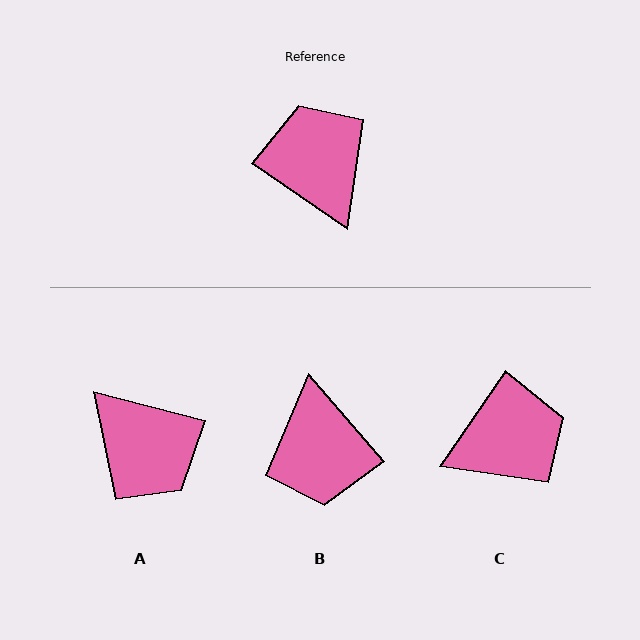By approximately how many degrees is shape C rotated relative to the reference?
Approximately 90 degrees clockwise.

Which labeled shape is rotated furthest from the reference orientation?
B, about 165 degrees away.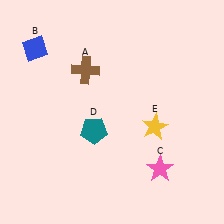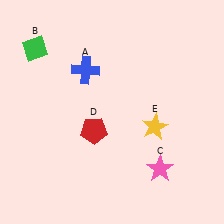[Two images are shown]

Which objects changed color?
A changed from brown to blue. B changed from blue to green. D changed from teal to red.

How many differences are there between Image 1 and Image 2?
There are 3 differences between the two images.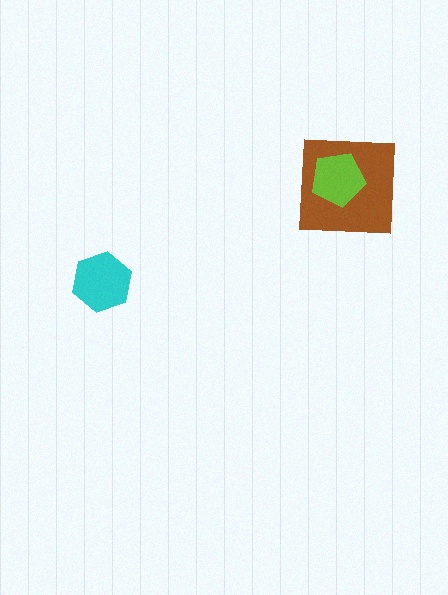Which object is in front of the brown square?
The lime pentagon is in front of the brown square.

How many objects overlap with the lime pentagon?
1 object overlaps with the lime pentagon.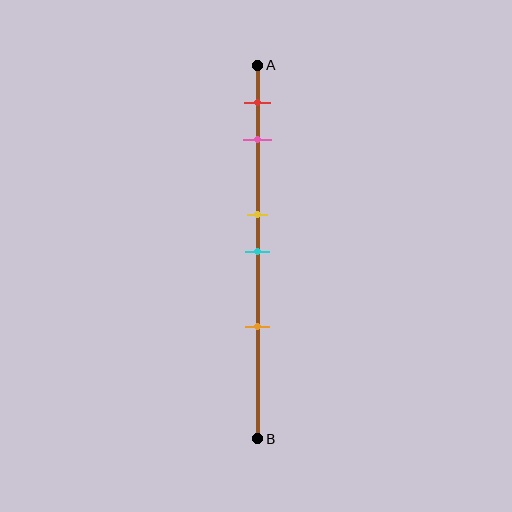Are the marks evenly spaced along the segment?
No, the marks are not evenly spaced.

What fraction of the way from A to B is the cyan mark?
The cyan mark is approximately 50% (0.5) of the way from A to B.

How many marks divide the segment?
There are 5 marks dividing the segment.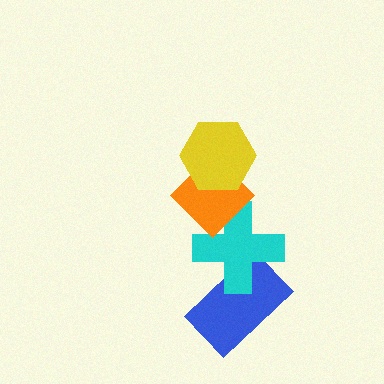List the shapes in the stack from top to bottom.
From top to bottom: the yellow hexagon, the orange diamond, the cyan cross, the blue rectangle.